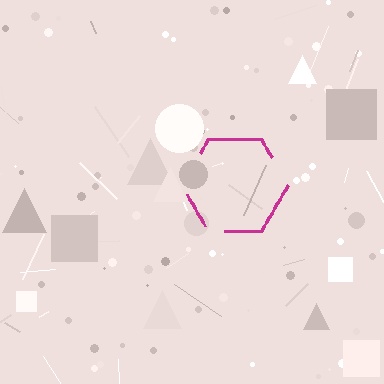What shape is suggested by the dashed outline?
The dashed outline suggests a hexagon.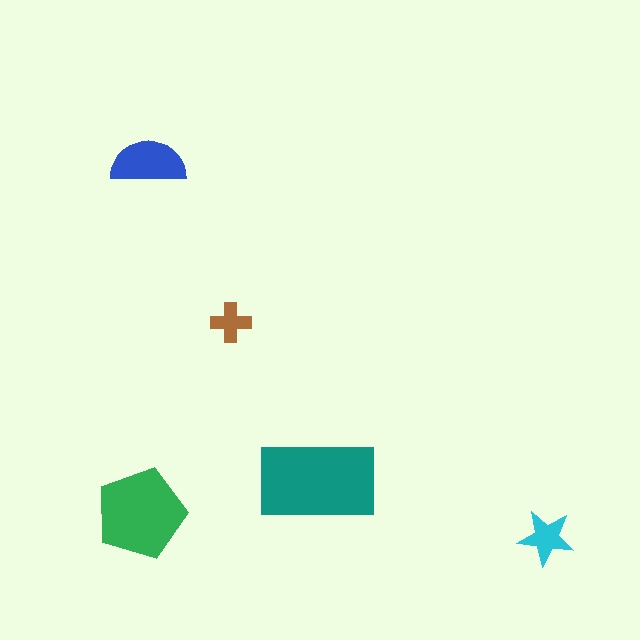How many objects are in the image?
There are 5 objects in the image.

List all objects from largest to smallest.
The teal rectangle, the green pentagon, the blue semicircle, the cyan star, the brown cross.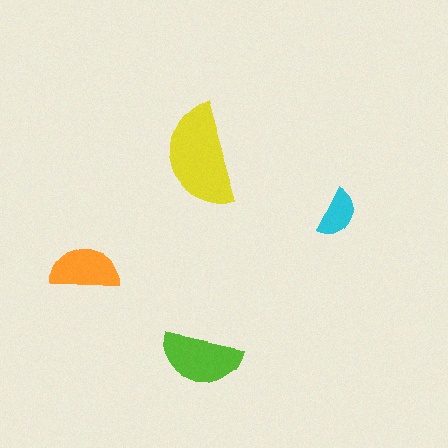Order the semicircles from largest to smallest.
the yellow one, the lime one, the orange one, the cyan one.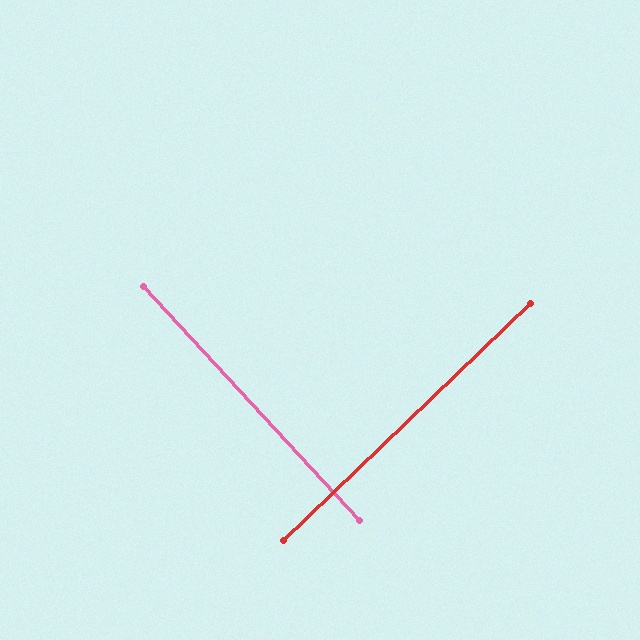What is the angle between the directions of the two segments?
Approximately 89 degrees.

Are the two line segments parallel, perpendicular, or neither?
Perpendicular — they meet at approximately 89°.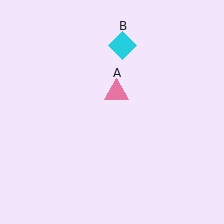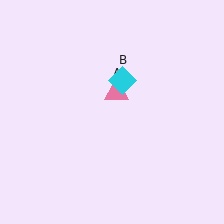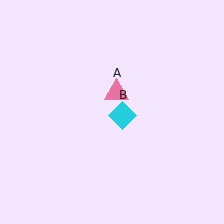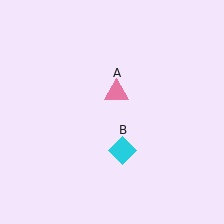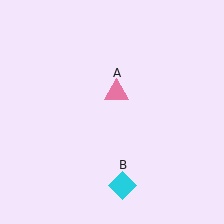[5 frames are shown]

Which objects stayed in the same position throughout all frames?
Pink triangle (object A) remained stationary.